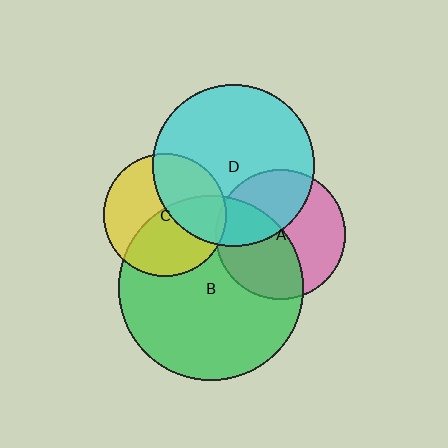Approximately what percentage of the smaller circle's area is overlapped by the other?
Approximately 5%.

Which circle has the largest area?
Circle B (green).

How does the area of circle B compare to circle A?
Approximately 2.1 times.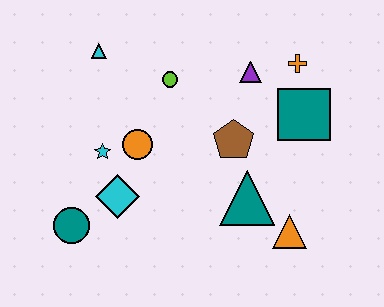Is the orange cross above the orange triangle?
Yes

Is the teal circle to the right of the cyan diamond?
No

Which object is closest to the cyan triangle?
The lime circle is closest to the cyan triangle.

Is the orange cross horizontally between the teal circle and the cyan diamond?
No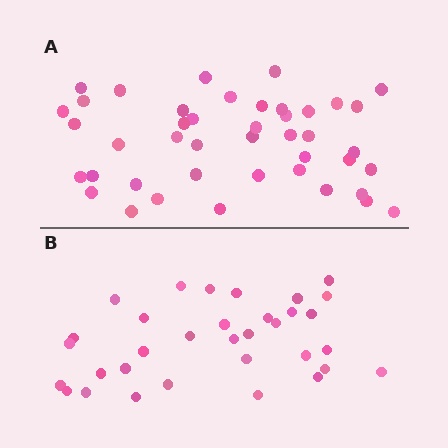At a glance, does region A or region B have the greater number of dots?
Region A (the top region) has more dots.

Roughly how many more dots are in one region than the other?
Region A has roughly 10 or so more dots than region B.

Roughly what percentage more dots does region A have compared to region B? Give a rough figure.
About 30% more.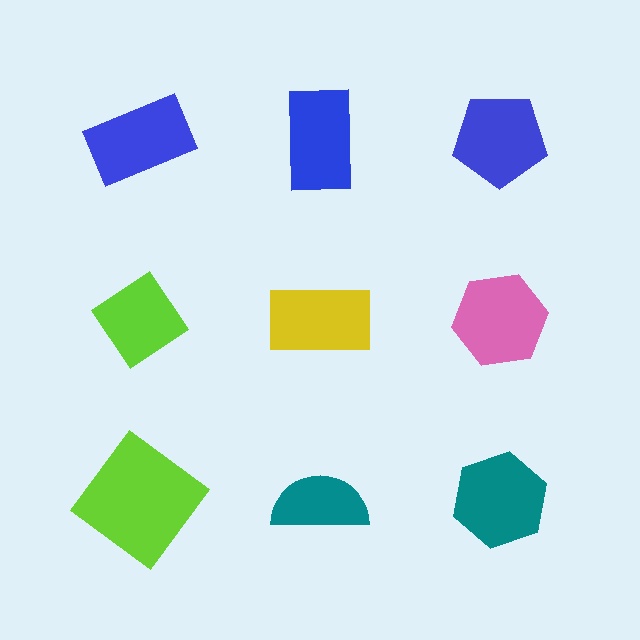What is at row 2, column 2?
A yellow rectangle.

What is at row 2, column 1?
A lime diamond.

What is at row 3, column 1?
A lime diamond.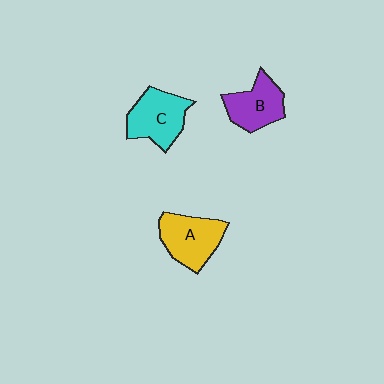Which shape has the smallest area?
Shape B (purple).